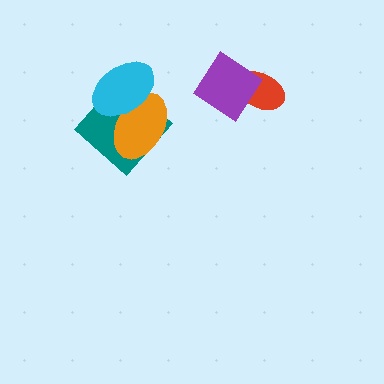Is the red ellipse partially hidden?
Yes, it is partially covered by another shape.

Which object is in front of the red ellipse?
The purple diamond is in front of the red ellipse.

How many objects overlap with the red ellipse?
1 object overlaps with the red ellipse.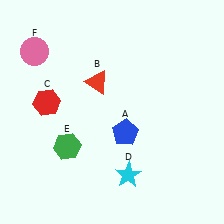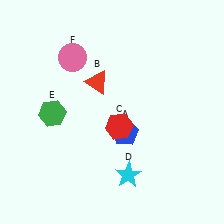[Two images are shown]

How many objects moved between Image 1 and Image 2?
3 objects moved between the two images.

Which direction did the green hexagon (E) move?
The green hexagon (E) moved up.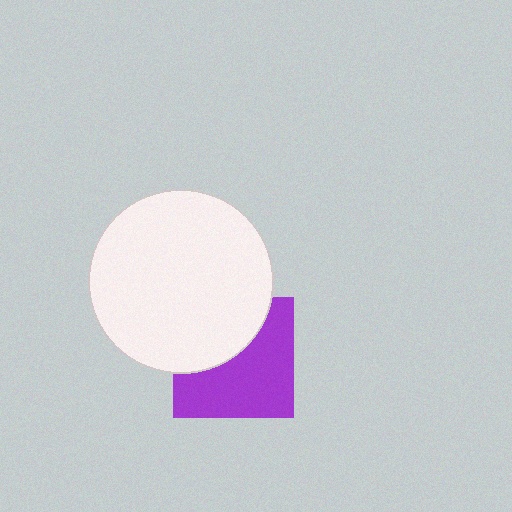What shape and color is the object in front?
The object in front is a white circle.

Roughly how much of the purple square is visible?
About half of it is visible (roughly 60%).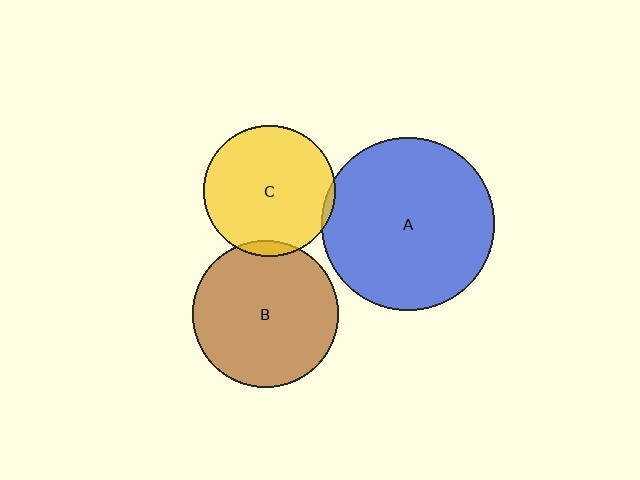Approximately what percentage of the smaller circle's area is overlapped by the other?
Approximately 5%.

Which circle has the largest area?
Circle A (blue).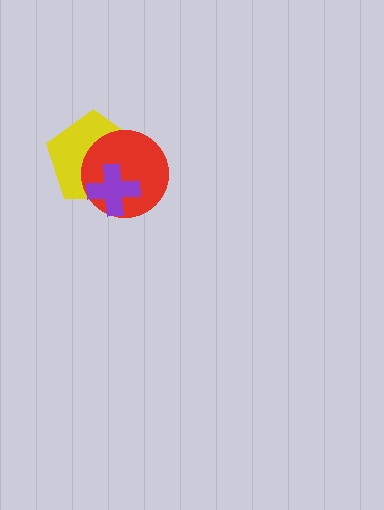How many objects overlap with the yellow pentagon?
2 objects overlap with the yellow pentagon.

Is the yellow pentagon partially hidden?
Yes, it is partially covered by another shape.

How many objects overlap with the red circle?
2 objects overlap with the red circle.